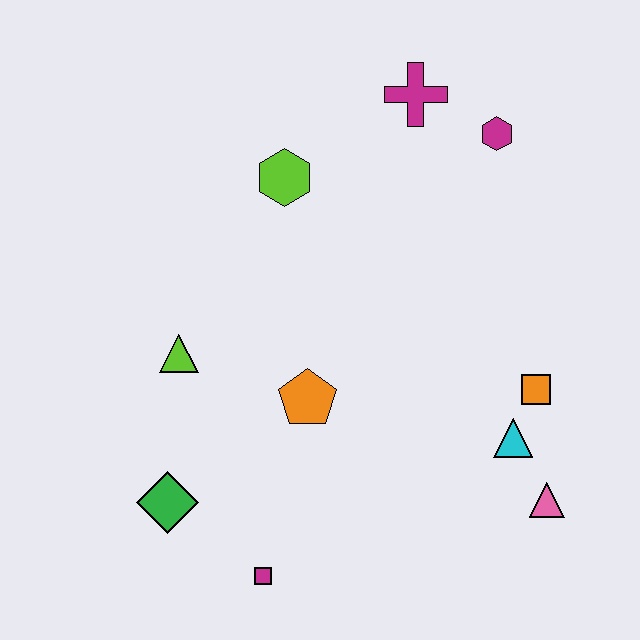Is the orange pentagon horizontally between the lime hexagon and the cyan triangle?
Yes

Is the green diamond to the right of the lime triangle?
No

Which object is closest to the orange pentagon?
The lime triangle is closest to the orange pentagon.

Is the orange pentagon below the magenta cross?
Yes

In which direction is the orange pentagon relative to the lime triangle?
The orange pentagon is to the right of the lime triangle.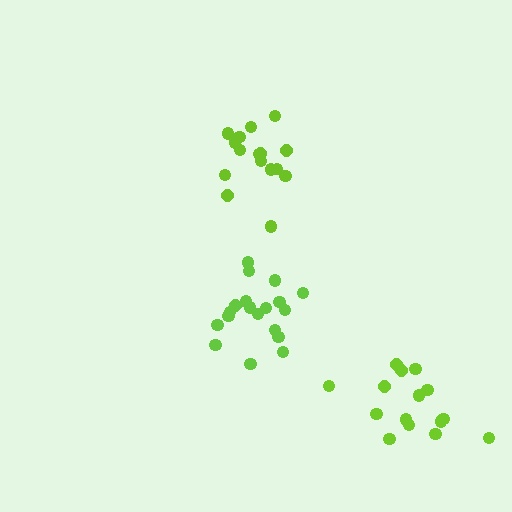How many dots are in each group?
Group 1: 19 dots, Group 2: 15 dots, Group 3: 16 dots (50 total).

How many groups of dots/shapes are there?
There are 3 groups.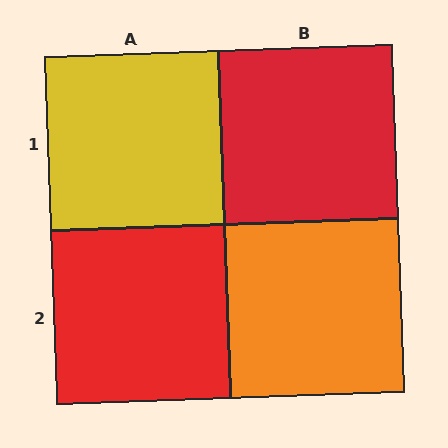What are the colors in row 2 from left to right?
Red, orange.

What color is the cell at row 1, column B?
Red.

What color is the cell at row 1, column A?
Yellow.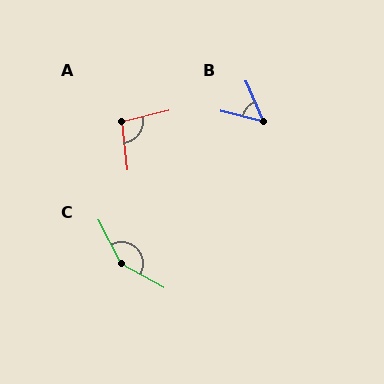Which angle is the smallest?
B, at approximately 53 degrees.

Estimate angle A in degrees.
Approximately 96 degrees.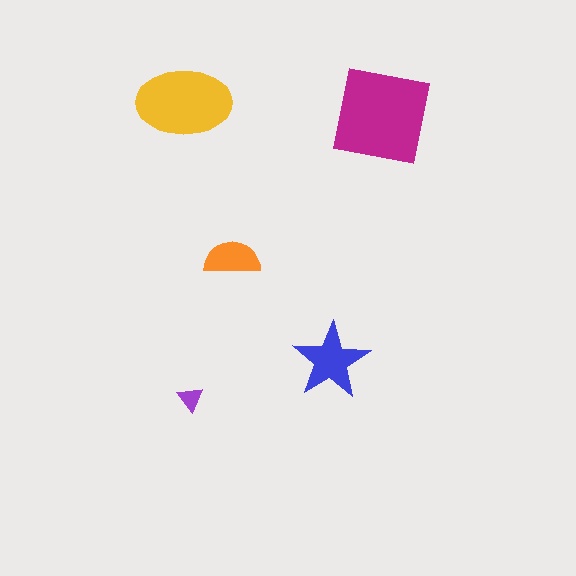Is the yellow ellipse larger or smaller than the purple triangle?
Larger.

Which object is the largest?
The magenta square.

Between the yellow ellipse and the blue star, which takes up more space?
The yellow ellipse.